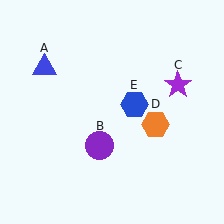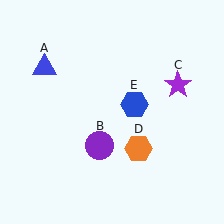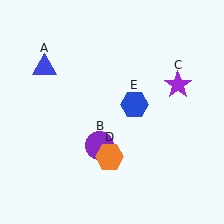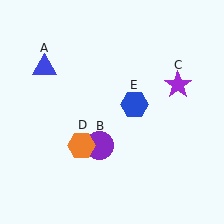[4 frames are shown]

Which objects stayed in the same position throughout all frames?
Blue triangle (object A) and purple circle (object B) and purple star (object C) and blue hexagon (object E) remained stationary.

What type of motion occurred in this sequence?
The orange hexagon (object D) rotated clockwise around the center of the scene.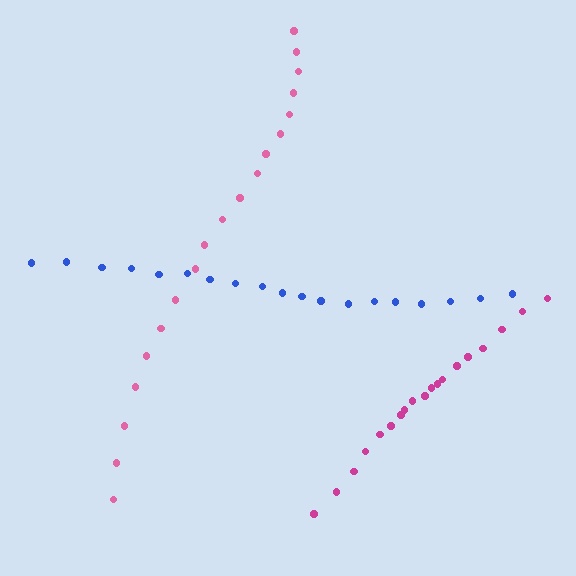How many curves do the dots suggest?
There are 3 distinct paths.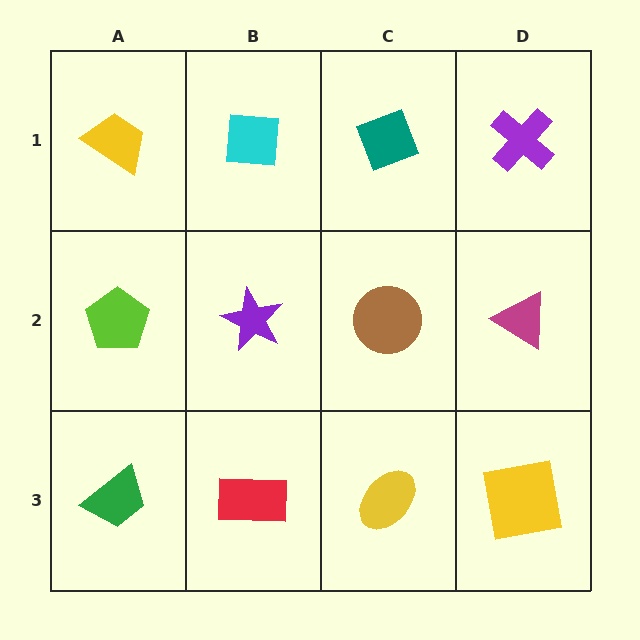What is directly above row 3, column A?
A lime pentagon.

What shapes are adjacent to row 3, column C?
A brown circle (row 2, column C), a red rectangle (row 3, column B), a yellow square (row 3, column D).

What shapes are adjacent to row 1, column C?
A brown circle (row 2, column C), a cyan square (row 1, column B), a purple cross (row 1, column D).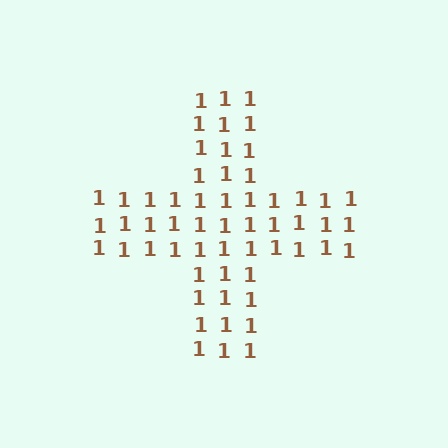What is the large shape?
The large shape is a cross.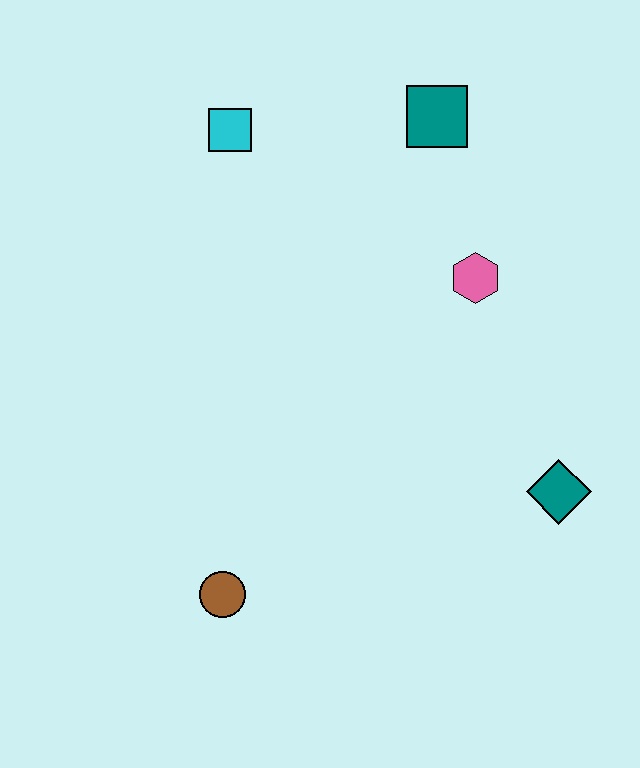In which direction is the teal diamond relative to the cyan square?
The teal diamond is below the cyan square.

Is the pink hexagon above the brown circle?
Yes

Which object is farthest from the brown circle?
The teal square is farthest from the brown circle.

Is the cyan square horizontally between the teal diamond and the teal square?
No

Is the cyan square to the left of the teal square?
Yes